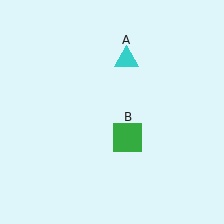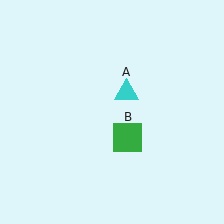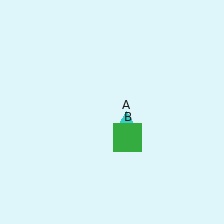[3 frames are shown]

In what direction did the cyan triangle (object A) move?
The cyan triangle (object A) moved down.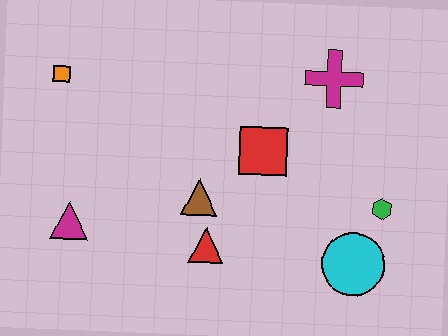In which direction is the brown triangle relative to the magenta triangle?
The brown triangle is to the right of the magenta triangle.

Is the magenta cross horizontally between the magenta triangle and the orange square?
No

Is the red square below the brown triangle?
No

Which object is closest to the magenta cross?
The red square is closest to the magenta cross.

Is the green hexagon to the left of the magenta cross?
No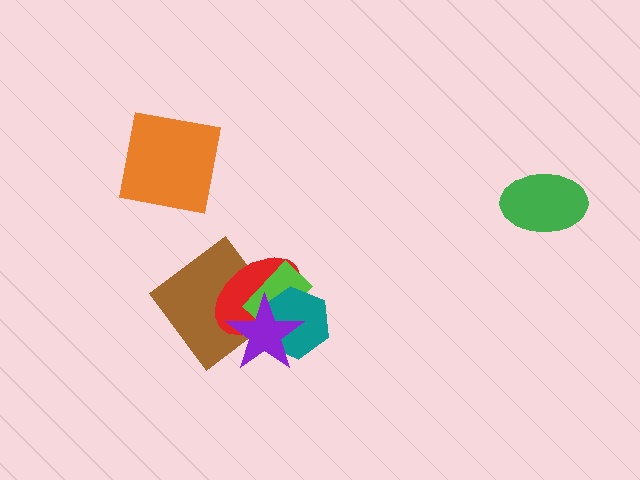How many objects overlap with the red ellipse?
4 objects overlap with the red ellipse.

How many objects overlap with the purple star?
4 objects overlap with the purple star.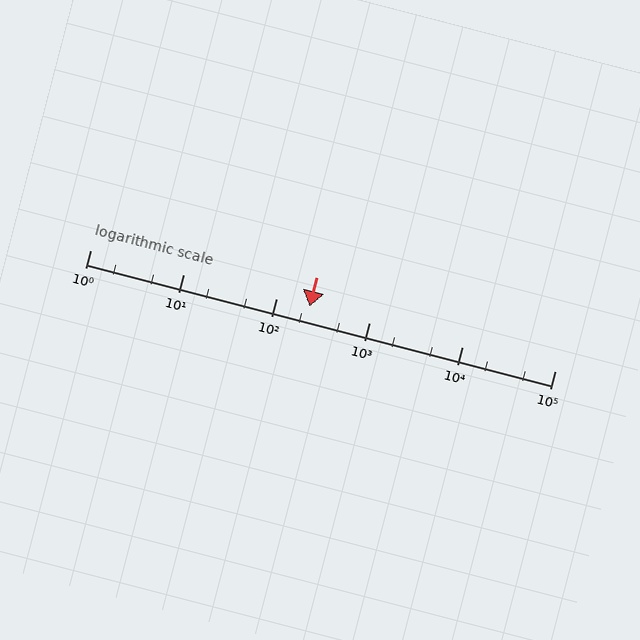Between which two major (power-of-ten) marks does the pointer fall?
The pointer is between 100 and 1000.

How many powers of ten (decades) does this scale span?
The scale spans 5 decades, from 1 to 100000.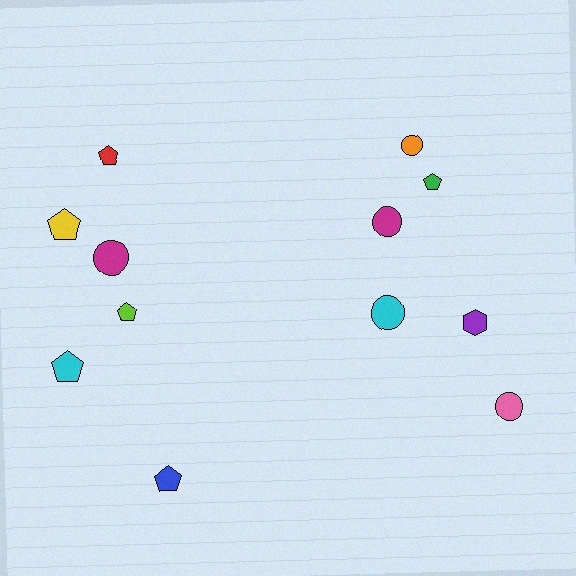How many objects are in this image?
There are 12 objects.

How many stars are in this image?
There are no stars.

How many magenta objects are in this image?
There are 2 magenta objects.